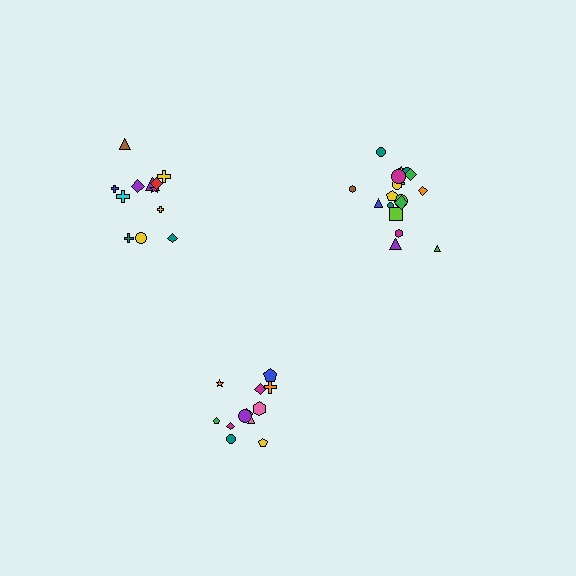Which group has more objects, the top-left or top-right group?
The top-right group.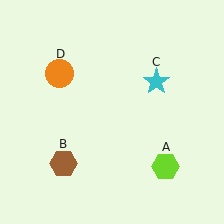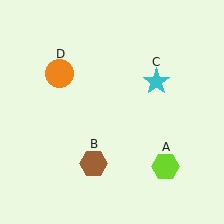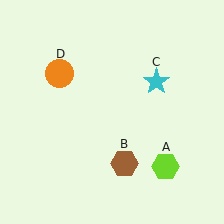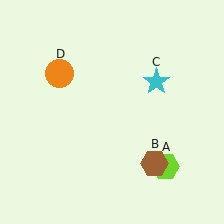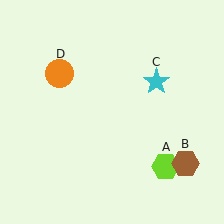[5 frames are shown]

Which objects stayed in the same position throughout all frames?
Lime hexagon (object A) and cyan star (object C) and orange circle (object D) remained stationary.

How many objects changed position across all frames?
1 object changed position: brown hexagon (object B).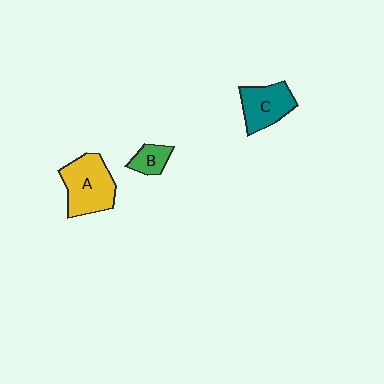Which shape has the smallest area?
Shape B (green).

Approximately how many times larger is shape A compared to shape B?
Approximately 2.7 times.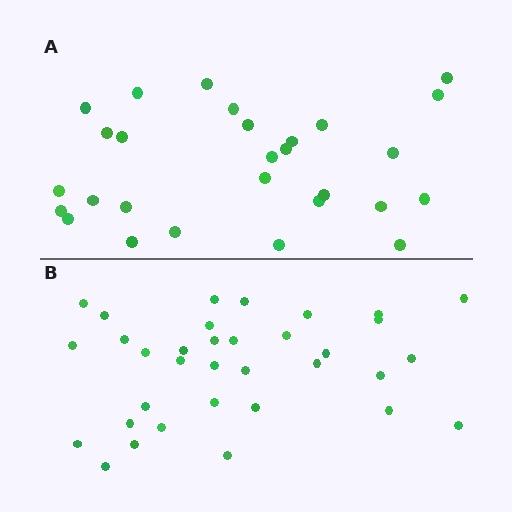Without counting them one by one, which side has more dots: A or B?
Region B (the bottom region) has more dots.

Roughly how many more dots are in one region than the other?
Region B has about 6 more dots than region A.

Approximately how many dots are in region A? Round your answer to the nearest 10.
About 30 dots. (The exact count is 28, which rounds to 30.)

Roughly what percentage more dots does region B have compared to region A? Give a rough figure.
About 20% more.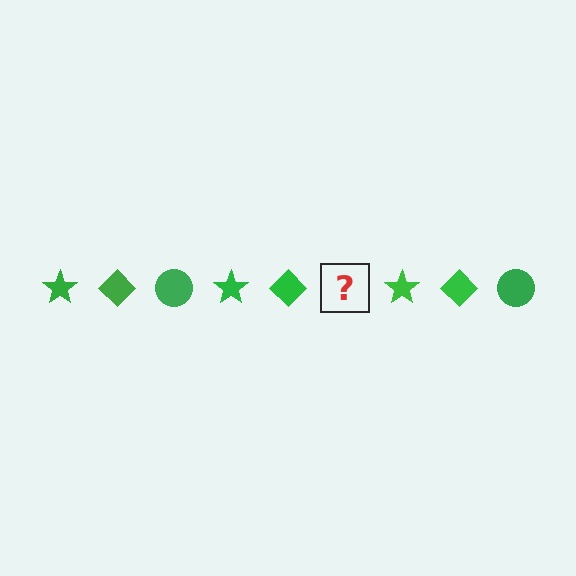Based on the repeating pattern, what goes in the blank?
The blank should be a green circle.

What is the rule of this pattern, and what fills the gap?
The rule is that the pattern cycles through star, diamond, circle shapes in green. The gap should be filled with a green circle.